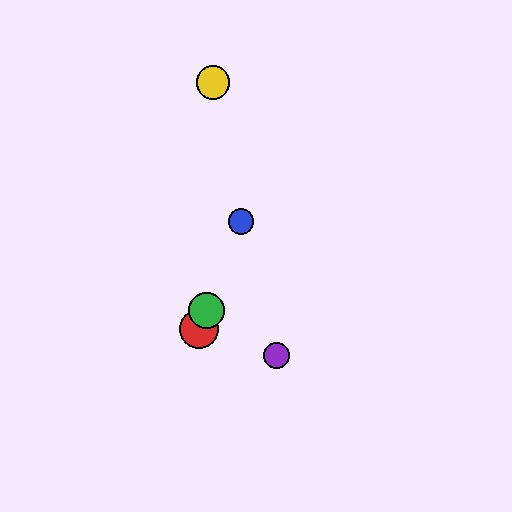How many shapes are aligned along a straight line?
3 shapes (the red circle, the blue circle, the green circle) are aligned along a straight line.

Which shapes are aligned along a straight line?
The red circle, the blue circle, the green circle are aligned along a straight line.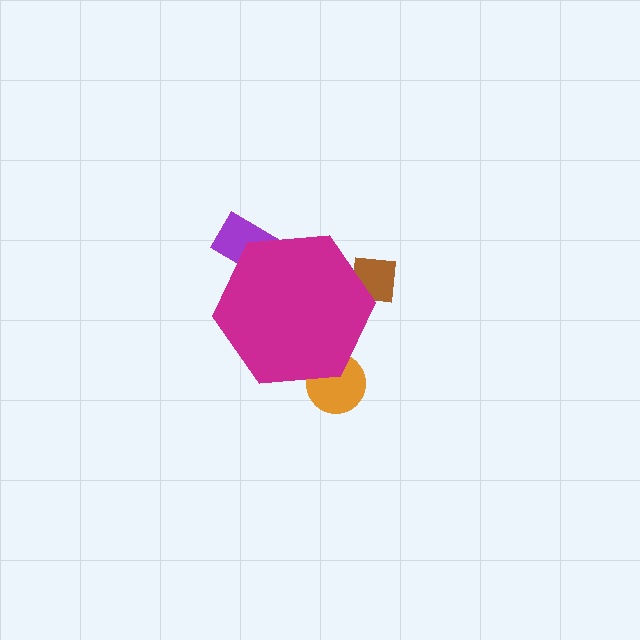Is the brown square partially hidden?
Yes, the brown square is partially hidden behind the magenta hexagon.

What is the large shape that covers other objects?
A magenta hexagon.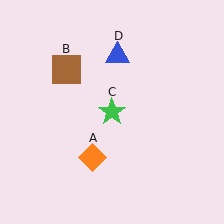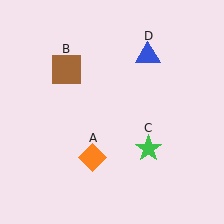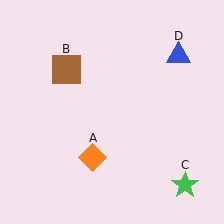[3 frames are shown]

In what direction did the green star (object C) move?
The green star (object C) moved down and to the right.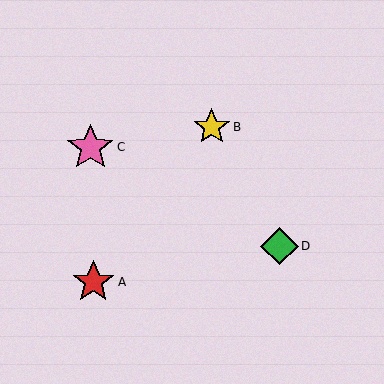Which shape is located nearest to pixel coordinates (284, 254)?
The green diamond (labeled D) at (279, 246) is nearest to that location.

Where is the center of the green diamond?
The center of the green diamond is at (279, 246).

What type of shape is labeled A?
Shape A is a red star.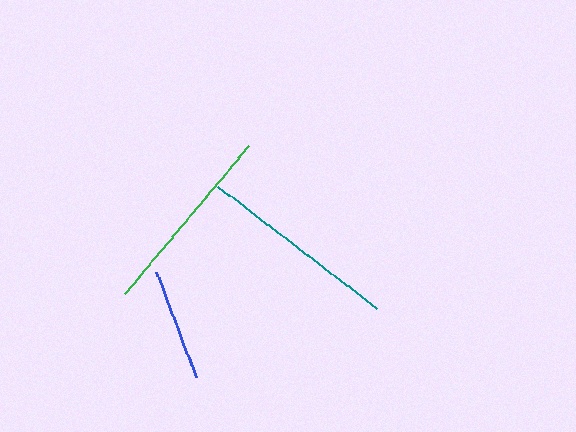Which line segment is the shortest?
The blue line is the shortest at approximately 112 pixels.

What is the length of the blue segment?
The blue segment is approximately 112 pixels long.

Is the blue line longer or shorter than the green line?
The green line is longer than the blue line.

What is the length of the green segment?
The green segment is approximately 193 pixels long.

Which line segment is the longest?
The teal line is the longest at approximately 201 pixels.